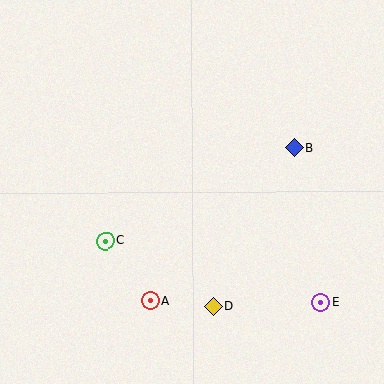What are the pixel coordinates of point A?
Point A is at (150, 301).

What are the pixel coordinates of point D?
Point D is at (213, 306).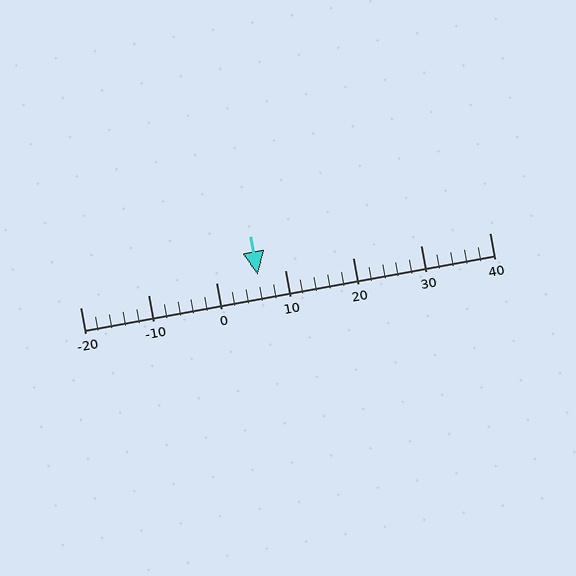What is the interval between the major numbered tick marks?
The major tick marks are spaced 10 units apart.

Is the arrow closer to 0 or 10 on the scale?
The arrow is closer to 10.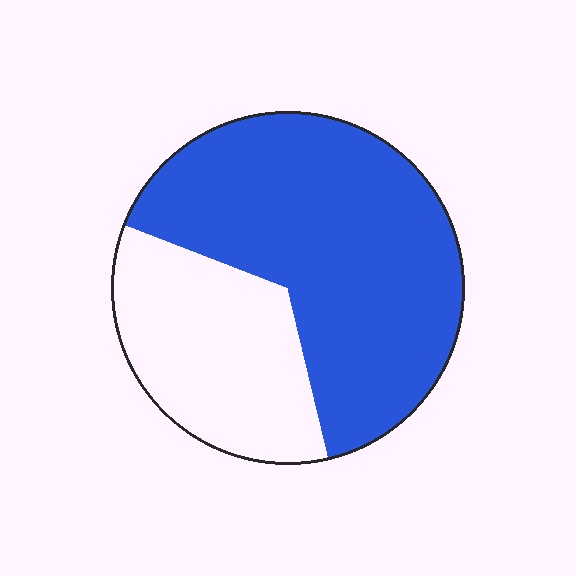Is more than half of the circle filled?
Yes.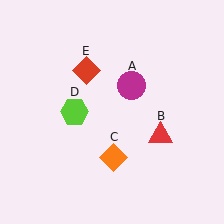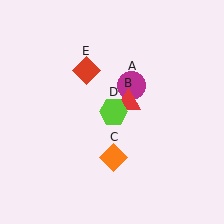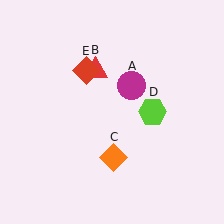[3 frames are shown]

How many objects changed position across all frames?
2 objects changed position: red triangle (object B), lime hexagon (object D).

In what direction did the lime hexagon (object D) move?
The lime hexagon (object D) moved right.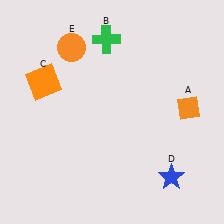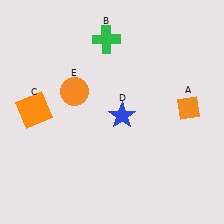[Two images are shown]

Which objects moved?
The objects that moved are: the orange square (C), the blue star (D), the orange circle (E).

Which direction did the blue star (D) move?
The blue star (D) moved up.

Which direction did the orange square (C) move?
The orange square (C) moved down.